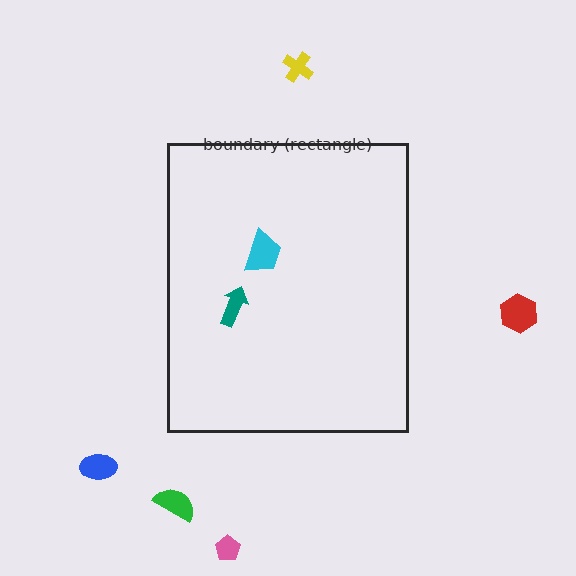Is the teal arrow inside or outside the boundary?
Inside.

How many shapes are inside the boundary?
2 inside, 5 outside.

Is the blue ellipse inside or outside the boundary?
Outside.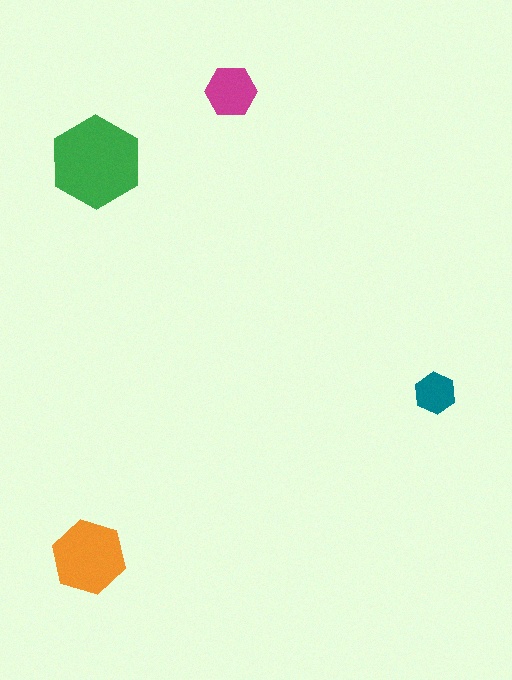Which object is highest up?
The magenta hexagon is topmost.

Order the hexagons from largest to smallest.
the green one, the orange one, the magenta one, the teal one.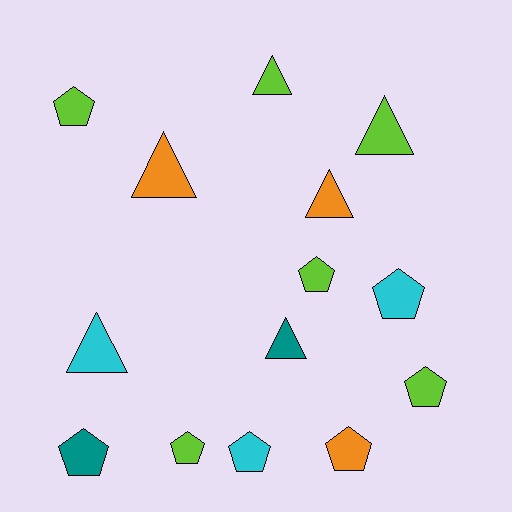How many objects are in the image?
There are 14 objects.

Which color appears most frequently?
Lime, with 6 objects.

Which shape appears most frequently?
Pentagon, with 8 objects.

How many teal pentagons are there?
There is 1 teal pentagon.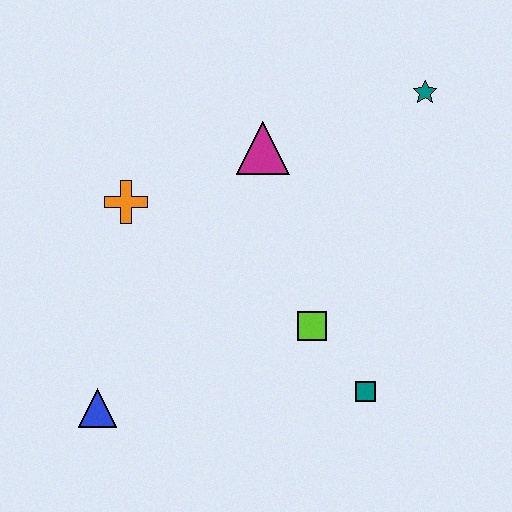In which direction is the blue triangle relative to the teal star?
The blue triangle is to the left of the teal star.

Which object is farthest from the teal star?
The blue triangle is farthest from the teal star.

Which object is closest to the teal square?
The lime square is closest to the teal square.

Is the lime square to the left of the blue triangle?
No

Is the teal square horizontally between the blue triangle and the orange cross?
No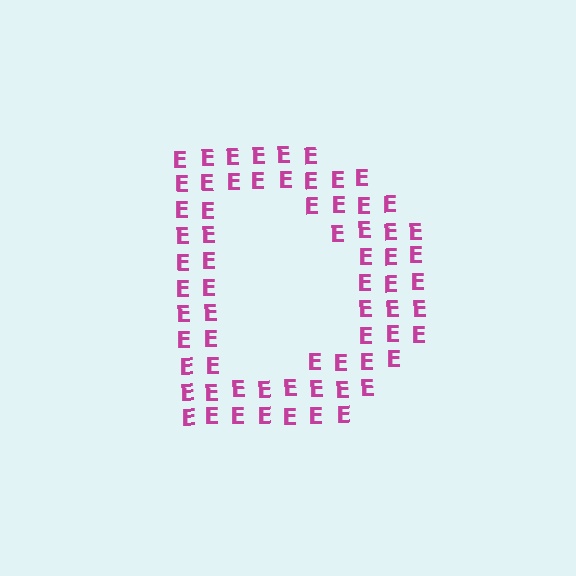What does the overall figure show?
The overall figure shows the letter D.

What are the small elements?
The small elements are letter E's.